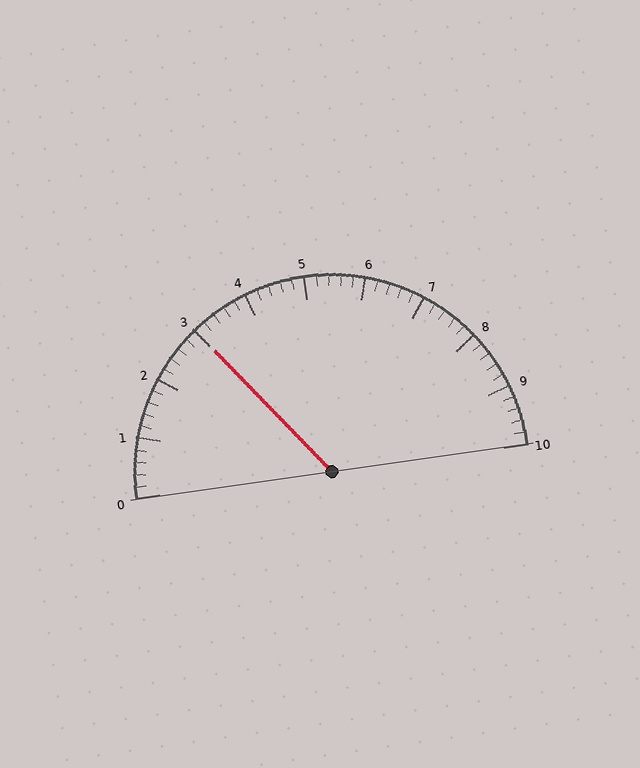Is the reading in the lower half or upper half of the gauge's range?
The reading is in the lower half of the range (0 to 10).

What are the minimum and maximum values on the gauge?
The gauge ranges from 0 to 10.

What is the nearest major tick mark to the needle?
The nearest major tick mark is 3.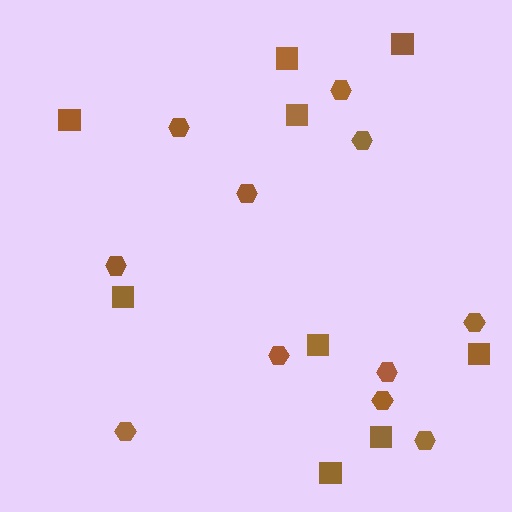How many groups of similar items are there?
There are 2 groups: one group of squares (9) and one group of hexagons (11).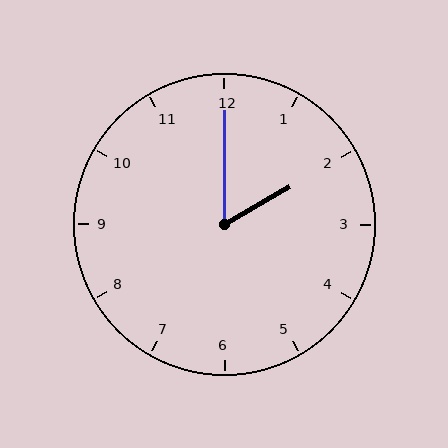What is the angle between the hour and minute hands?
Approximately 60 degrees.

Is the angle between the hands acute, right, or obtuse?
It is acute.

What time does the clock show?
2:00.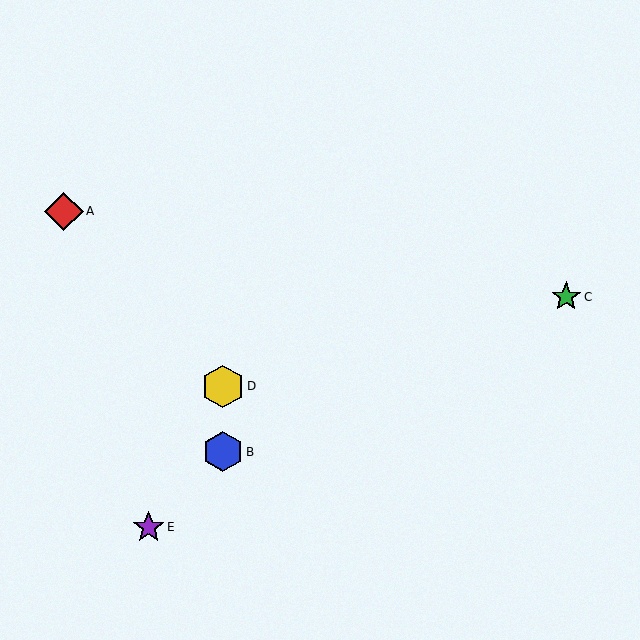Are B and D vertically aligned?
Yes, both are at x≈223.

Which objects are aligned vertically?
Objects B, D are aligned vertically.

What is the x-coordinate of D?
Object D is at x≈223.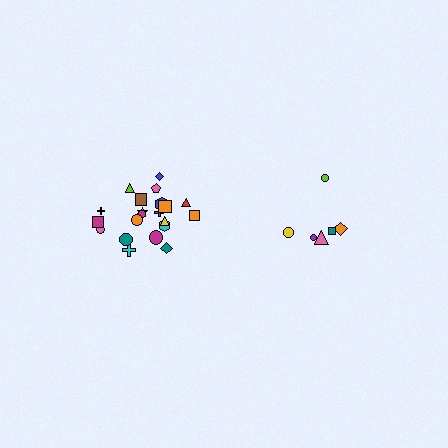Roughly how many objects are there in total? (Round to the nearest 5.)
Roughly 30 objects in total.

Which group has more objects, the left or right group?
The left group.